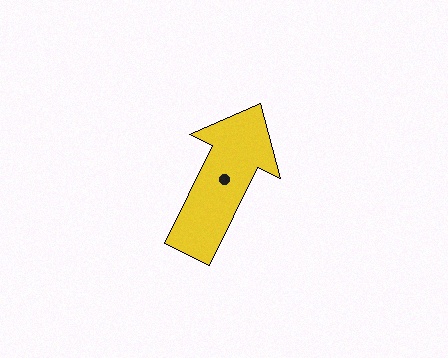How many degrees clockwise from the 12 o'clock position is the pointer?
Approximately 26 degrees.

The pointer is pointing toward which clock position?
Roughly 1 o'clock.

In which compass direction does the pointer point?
Northeast.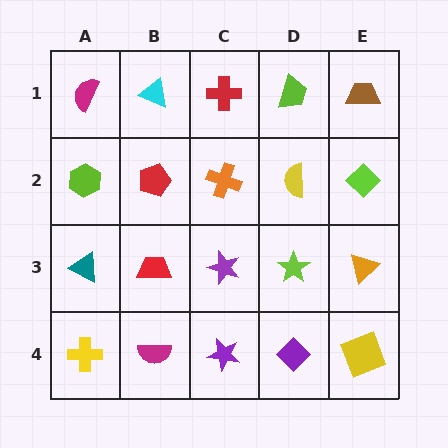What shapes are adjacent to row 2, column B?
A cyan triangle (row 1, column B), a red trapezoid (row 3, column B), a lime hexagon (row 2, column A), an orange cross (row 2, column C).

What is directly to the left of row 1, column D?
A red cross.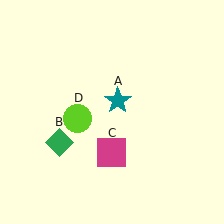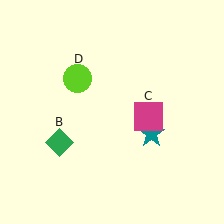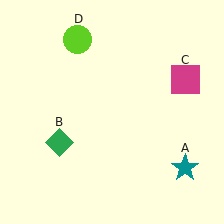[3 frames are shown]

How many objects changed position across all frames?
3 objects changed position: teal star (object A), magenta square (object C), lime circle (object D).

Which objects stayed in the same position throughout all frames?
Green diamond (object B) remained stationary.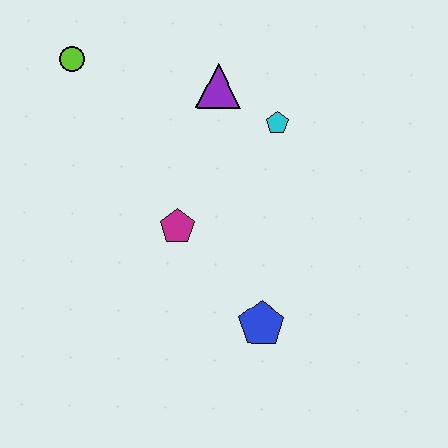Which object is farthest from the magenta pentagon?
The lime circle is farthest from the magenta pentagon.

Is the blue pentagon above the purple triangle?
No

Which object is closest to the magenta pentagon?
The blue pentagon is closest to the magenta pentagon.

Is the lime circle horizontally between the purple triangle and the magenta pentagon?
No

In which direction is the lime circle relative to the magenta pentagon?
The lime circle is above the magenta pentagon.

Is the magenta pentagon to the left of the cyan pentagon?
Yes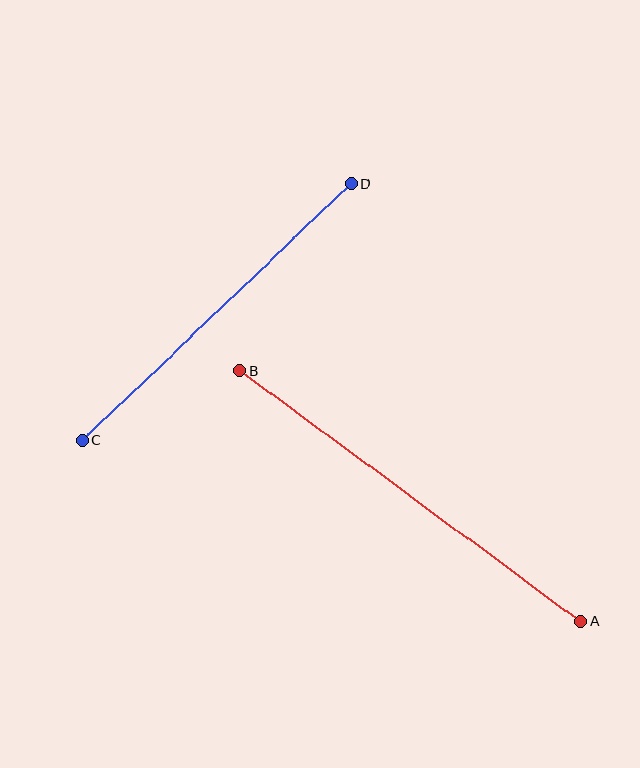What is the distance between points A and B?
The distance is approximately 424 pixels.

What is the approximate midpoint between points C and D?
The midpoint is at approximately (217, 312) pixels.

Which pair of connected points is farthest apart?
Points A and B are farthest apart.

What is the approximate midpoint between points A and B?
The midpoint is at approximately (410, 496) pixels.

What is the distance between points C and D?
The distance is approximately 373 pixels.